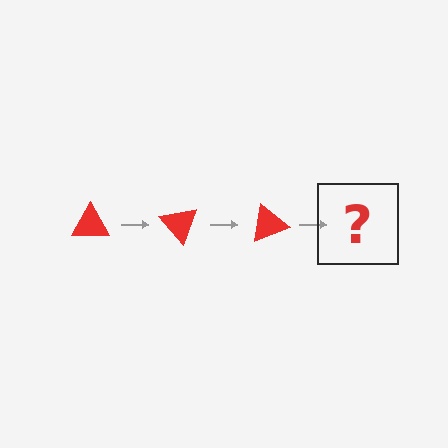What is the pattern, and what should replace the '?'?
The pattern is that the triangle rotates 50 degrees each step. The '?' should be a red triangle rotated 150 degrees.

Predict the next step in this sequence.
The next step is a red triangle rotated 150 degrees.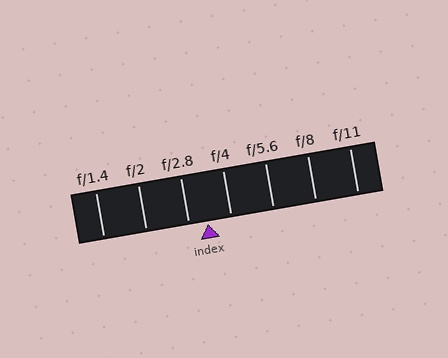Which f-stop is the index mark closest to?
The index mark is closest to f/2.8.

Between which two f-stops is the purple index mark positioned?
The index mark is between f/2.8 and f/4.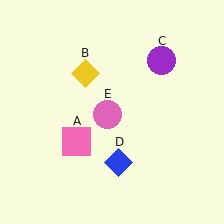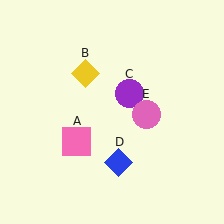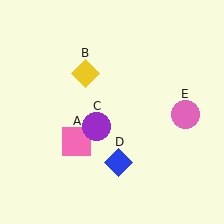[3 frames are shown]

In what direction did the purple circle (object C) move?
The purple circle (object C) moved down and to the left.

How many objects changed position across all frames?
2 objects changed position: purple circle (object C), pink circle (object E).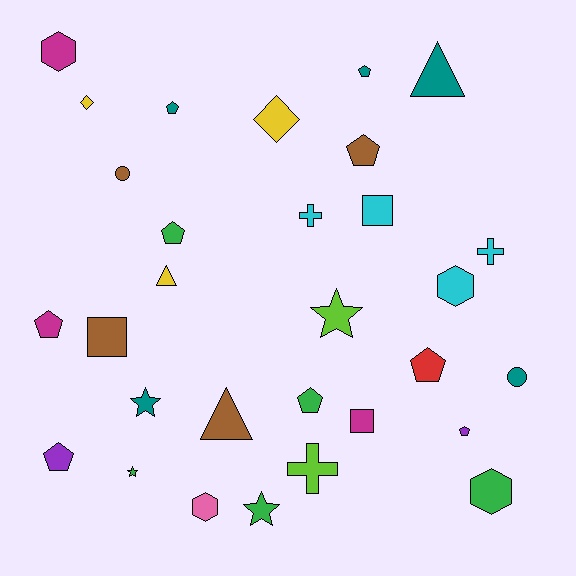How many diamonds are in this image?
There are 2 diamonds.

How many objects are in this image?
There are 30 objects.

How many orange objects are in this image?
There are no orange objects.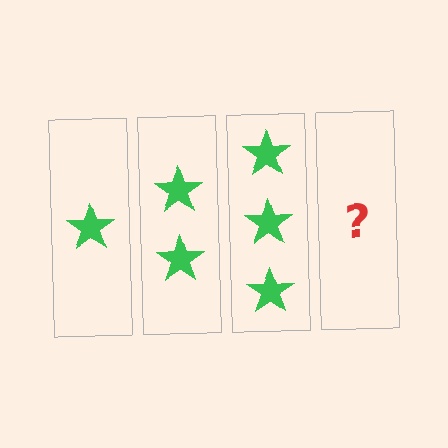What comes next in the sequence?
The next element should be 4 stars.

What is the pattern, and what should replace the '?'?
The pattern is that each step adds one more star. The '?' should be 4 stars.